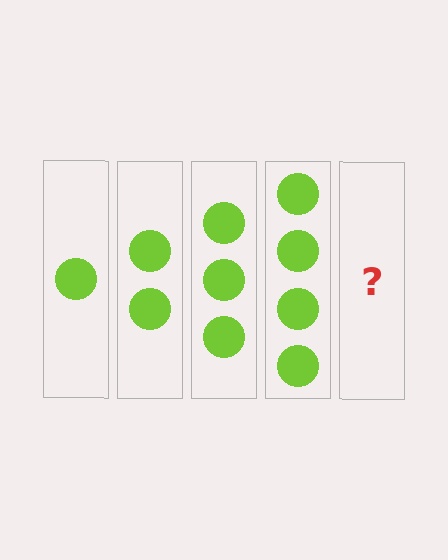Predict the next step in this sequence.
The next step is 5 circles.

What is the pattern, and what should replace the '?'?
The pattern is that each step adds one more circle. The '?' should be 5 circles.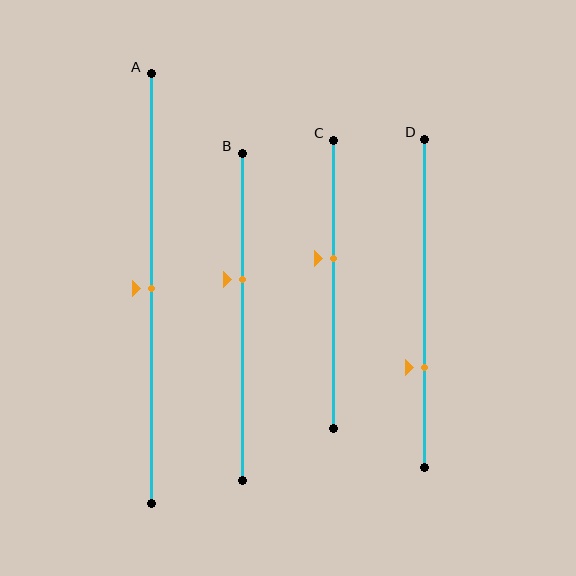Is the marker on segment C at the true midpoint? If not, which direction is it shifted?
No, the marker on segment C is shifted upward by about 9% of the segment length.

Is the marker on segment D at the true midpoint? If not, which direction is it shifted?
No, the marker on segment D is shifted downward by about 20% of the segment length.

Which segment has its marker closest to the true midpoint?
Segment A has its marker closest to the true midpoint.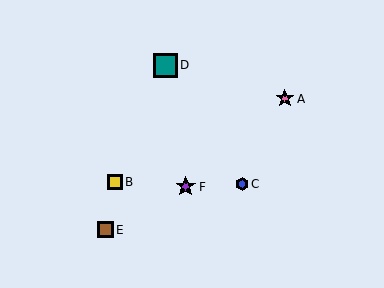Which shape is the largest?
The teal square (labeled D) is the largest.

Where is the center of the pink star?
The center of the pink star is at (285, 99).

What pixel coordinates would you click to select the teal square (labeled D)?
Click at (165, 65) to select the teal square D.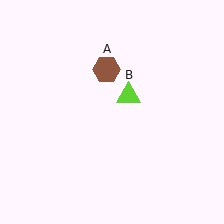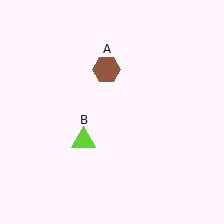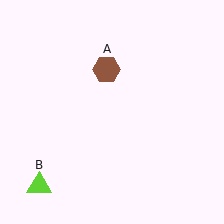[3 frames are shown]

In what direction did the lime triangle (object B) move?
The lime triangle (object B) moved down and to the left.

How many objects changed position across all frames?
1 object changed position: lime triangle (object B).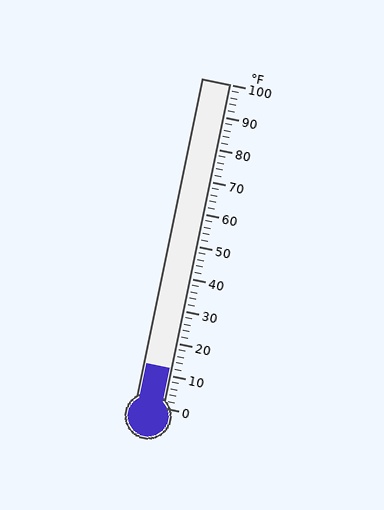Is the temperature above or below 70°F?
The temperature is below 70°F.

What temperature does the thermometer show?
The thermometer shows approximately 12°F.